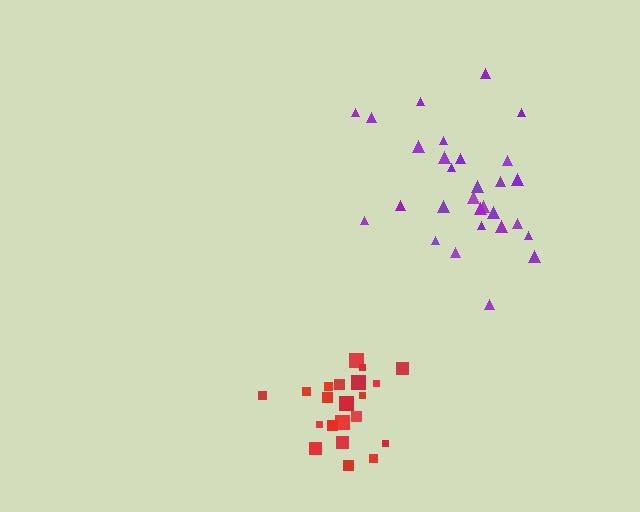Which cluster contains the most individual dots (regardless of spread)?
Purple (29).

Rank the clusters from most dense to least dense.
red, purple.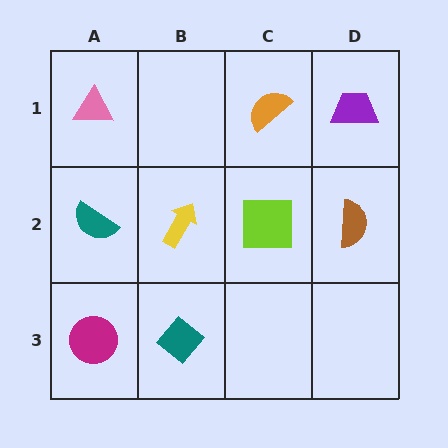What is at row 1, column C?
An orange semicircle.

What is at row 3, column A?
A magenta circle.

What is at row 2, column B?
A yellow arrow.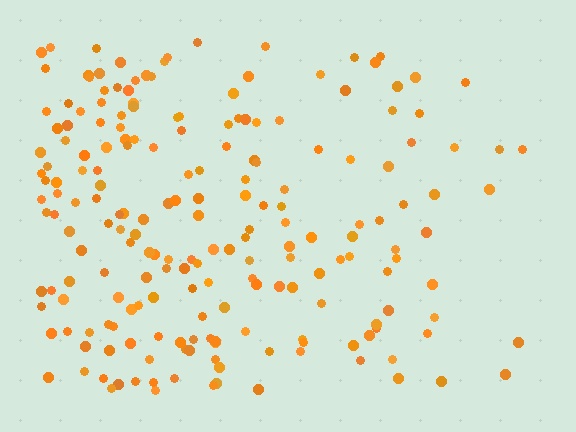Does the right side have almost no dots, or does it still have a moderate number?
Still a moderate number, just noticeably fewer than the left.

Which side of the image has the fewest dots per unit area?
The right.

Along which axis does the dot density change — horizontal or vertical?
Horizontal.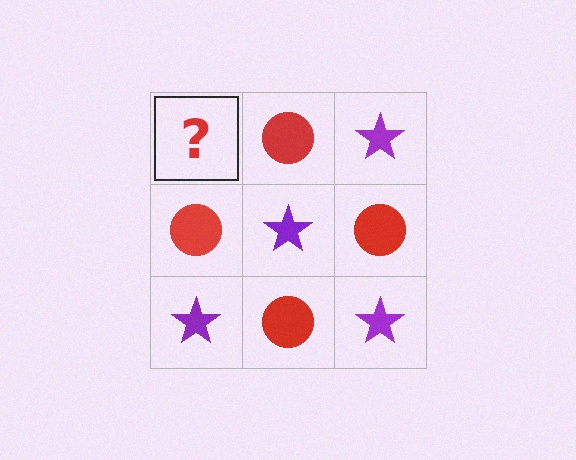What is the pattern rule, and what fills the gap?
The rule is that it alternates purple star and red circle in a checkerboard pattern. The gap should be filled with a purple star.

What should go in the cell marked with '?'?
The missing cell should contain a purple star.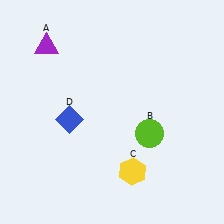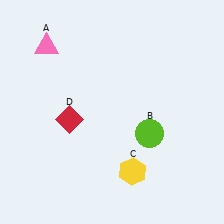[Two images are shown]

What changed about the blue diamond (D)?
In Image 1, D is blue. In Image 2, it changed to red.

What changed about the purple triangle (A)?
In Image 1, A is purple. In Image 2, it changed to pink.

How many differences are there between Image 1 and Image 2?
There are 2 differences between the two images.